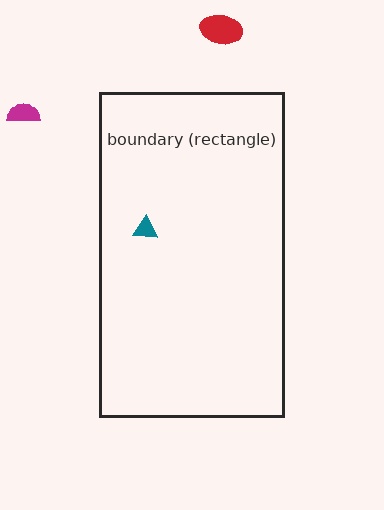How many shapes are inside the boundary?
1 inside, 2 outside.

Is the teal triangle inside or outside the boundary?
Inside.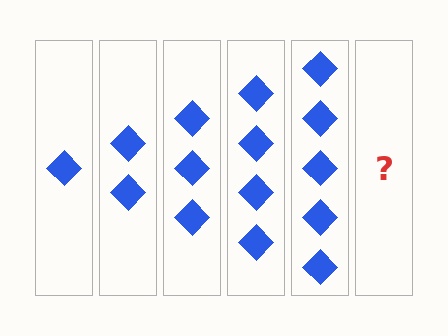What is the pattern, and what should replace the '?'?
The pattern is that each step adds one more diamond. The '?' should be 6 diamonds.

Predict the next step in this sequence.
The next step is 6 diamonds.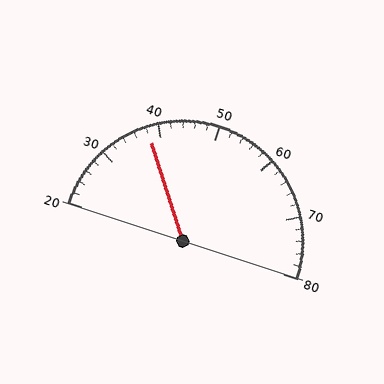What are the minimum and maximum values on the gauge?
The gauge ranges from 20 to 80.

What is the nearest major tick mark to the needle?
The nearest major tick mark is 40.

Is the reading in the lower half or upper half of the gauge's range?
The reading is in the lower half of the range (20 to 80).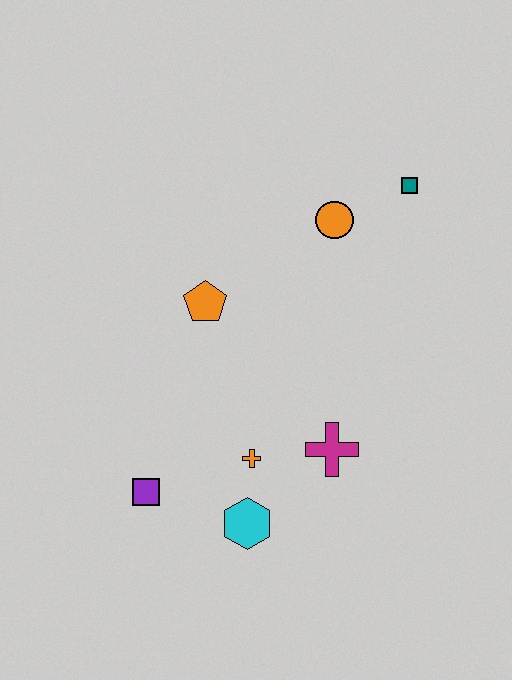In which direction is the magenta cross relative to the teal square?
The magenta cross is below the teal square.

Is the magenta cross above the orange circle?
No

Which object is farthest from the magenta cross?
The teal square is farthest from the magenta cross.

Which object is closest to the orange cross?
The cyan hexagon is closest to the orange cross.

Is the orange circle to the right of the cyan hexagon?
Yes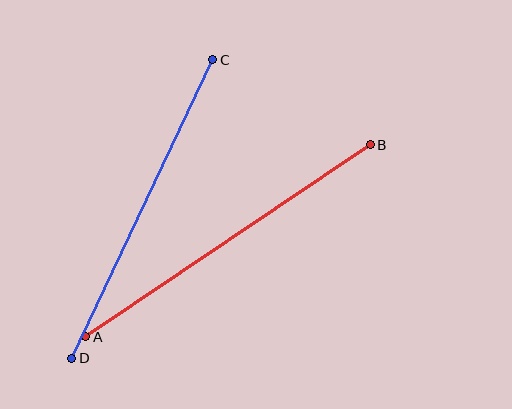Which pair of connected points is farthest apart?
Points A and B are farthest apart.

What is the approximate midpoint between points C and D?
The midpoint is at approximately (142, 209) pixels.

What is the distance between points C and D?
The distance is approximately 330 pixels.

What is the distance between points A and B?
The distance is approximately 343 pixels.